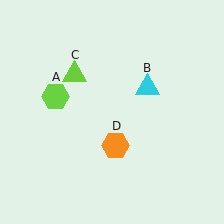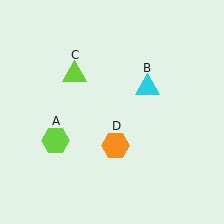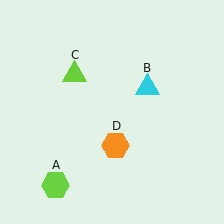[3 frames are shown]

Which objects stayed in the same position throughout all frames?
Cyan triangle (object B) and lime triangle (object C) and orange hexagon (object D) remained stationary.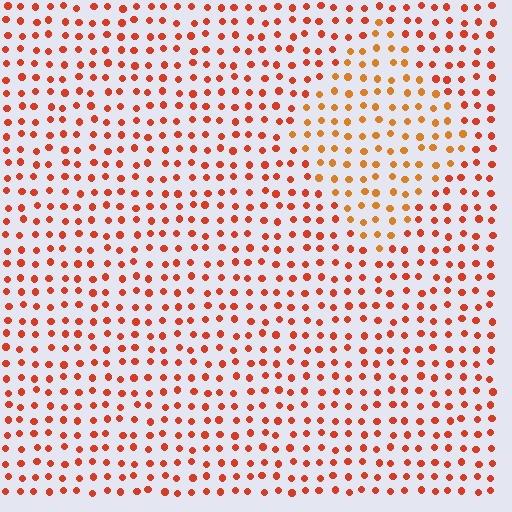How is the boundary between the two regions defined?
The boundary is defined purely by a slight shift in hue (about 23 degrees). Spacing, size, and orientation are identical on both sides.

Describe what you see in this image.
The image is filled with small red elements in a uniform arrangement. A diamond-shaped region is visible where the elements are tinted to a slightly different hue, forming a subtle color boundary.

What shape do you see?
I see a diamond.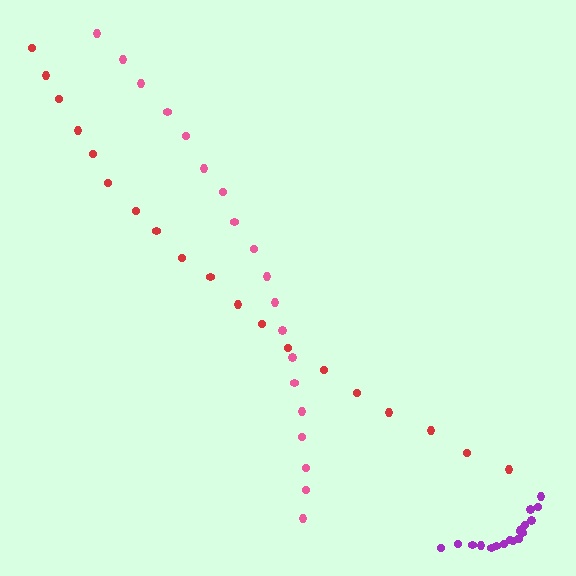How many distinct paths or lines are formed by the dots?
There are 3 distinct paths.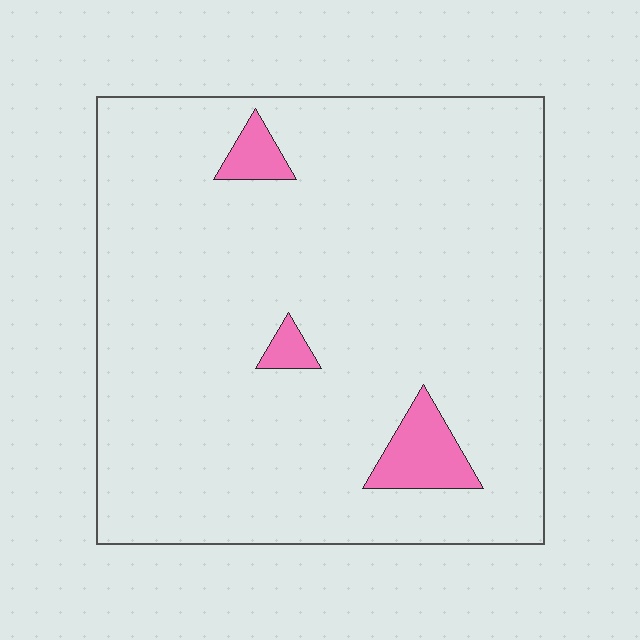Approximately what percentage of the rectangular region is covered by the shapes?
Approximately 5%.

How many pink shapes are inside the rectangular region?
3.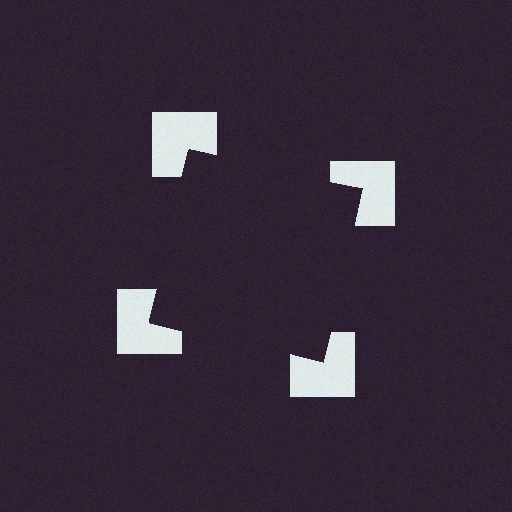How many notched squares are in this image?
There are 4 — one at each vertex of the illusory square.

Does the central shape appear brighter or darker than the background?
It typically appears slightly darker than the background, even though no actual brightness change is drawn.